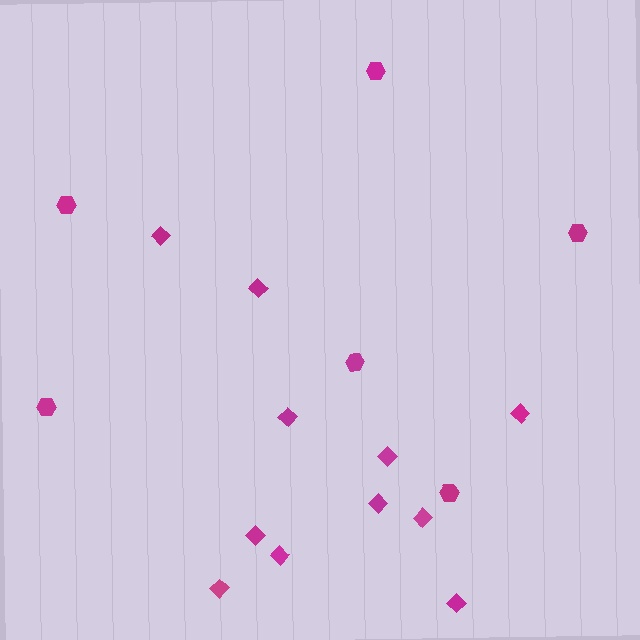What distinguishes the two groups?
There are 2 groups: one group of hexagons (6) and one group of diamonds (11).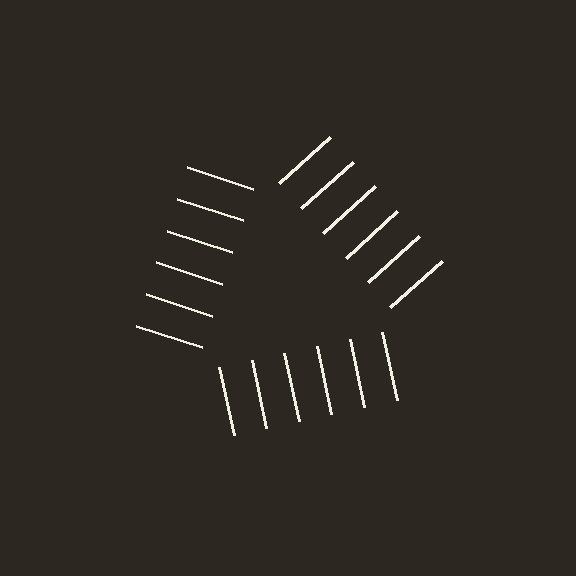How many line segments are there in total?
18 — 6 along each of the 3 edges.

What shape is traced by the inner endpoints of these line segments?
An illusory triangle — the line segments terminate on its edges but no continuous stroke is drawn.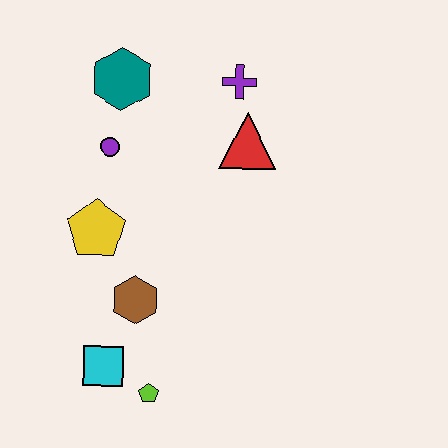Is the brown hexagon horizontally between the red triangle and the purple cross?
No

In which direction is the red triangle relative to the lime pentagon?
The red triangle is above the lime pentagon.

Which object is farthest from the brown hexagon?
The purple cross is farthest from the brown hexagon.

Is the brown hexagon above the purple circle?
No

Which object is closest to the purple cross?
The red triangle is closest to the purple cross.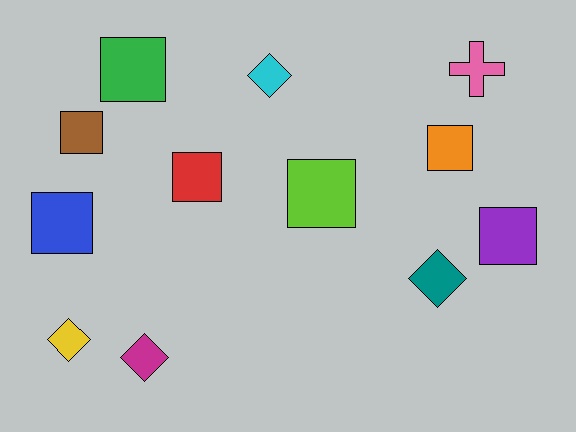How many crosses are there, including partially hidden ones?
There is 1 cross.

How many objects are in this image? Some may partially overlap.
There are 12 objects.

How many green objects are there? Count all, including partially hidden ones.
There is 1 green object.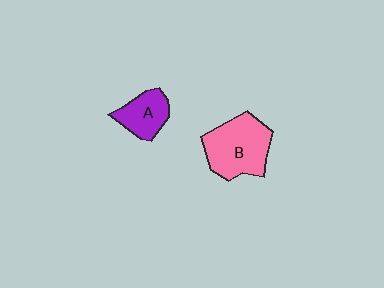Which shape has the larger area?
Shape B (pink).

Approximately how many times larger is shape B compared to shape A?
Approximately 1.8 times.